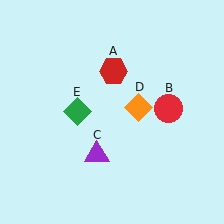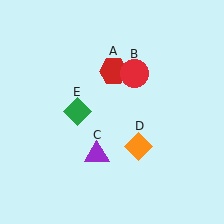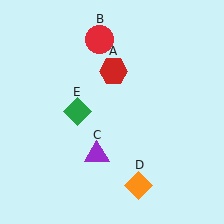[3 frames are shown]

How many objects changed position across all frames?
2 objects changed position: red circle (object B), orange diamond (object D).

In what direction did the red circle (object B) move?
The red circle (object B) moved up and to the left.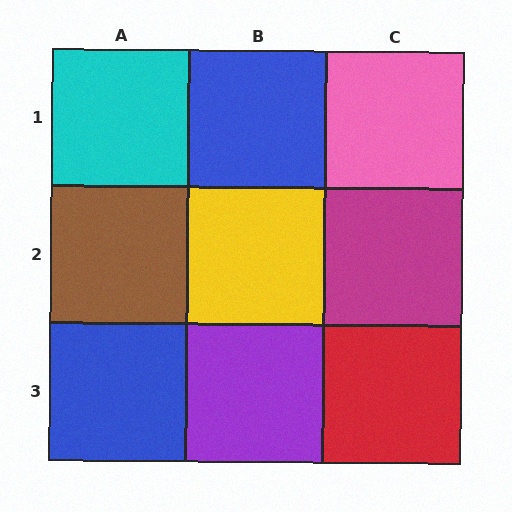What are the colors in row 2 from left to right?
Brown, yellow, magenta.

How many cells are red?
1 cell is red.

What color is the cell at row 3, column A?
Blue.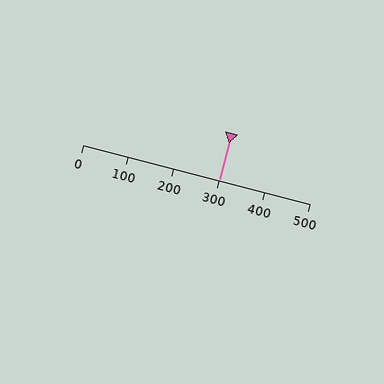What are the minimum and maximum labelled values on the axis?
The axis runs from 0 to 500.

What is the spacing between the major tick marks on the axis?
The major ticks are spaced 100 apart.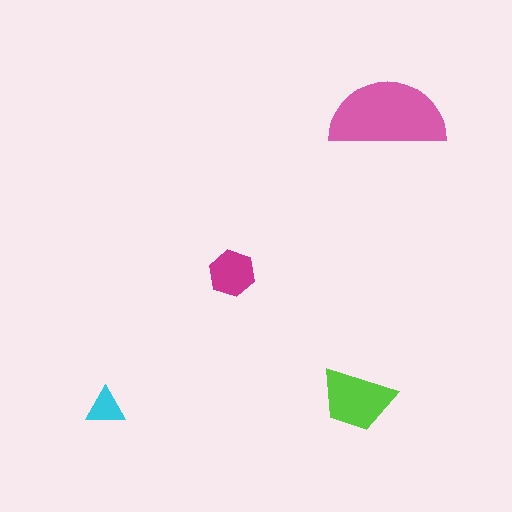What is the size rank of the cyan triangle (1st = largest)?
4th.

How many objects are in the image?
There are 4 objects in the image.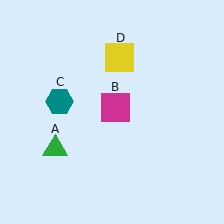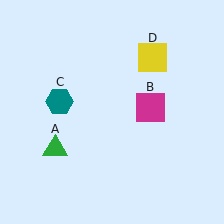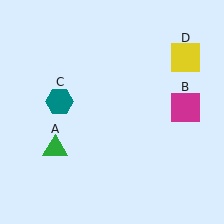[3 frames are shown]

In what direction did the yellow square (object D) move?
The yellow square (object D) moved right.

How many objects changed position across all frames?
2 objects changed position: magenta square (object B), yellow square (object D).